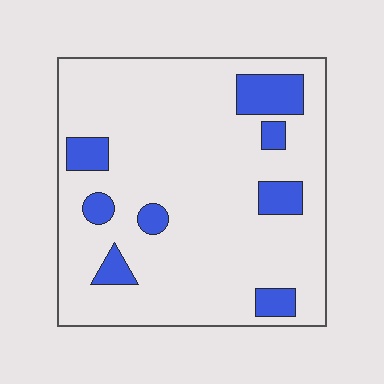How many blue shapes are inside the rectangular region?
8.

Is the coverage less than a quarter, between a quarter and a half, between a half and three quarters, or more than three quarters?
Less than a quarter.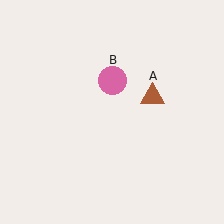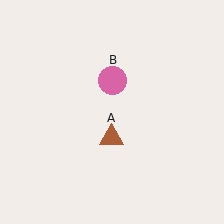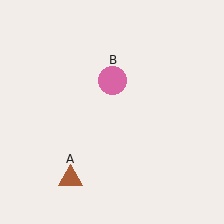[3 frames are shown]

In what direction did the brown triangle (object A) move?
The brown triangle (object A) moved down and to the left.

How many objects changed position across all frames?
1 object changed position: brown triangle (object A).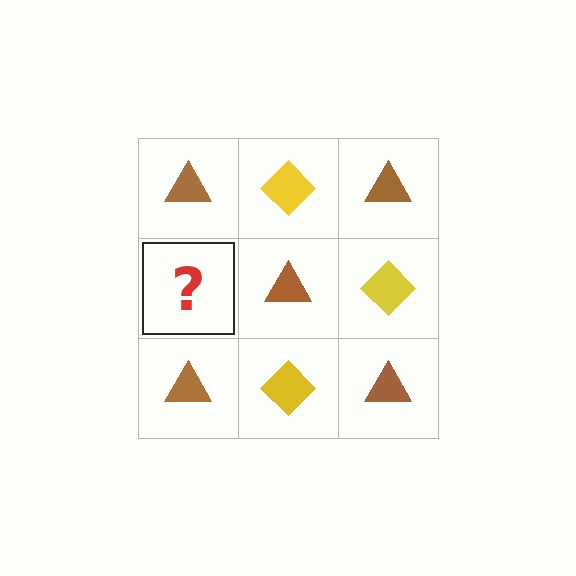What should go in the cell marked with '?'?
The missing cell should contain a yellow diamond.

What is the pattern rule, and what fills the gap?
The rule is that it alternates brown triangle and yellow diamond in a checkerboard pattern. The gap should be filled with a yellow diamond.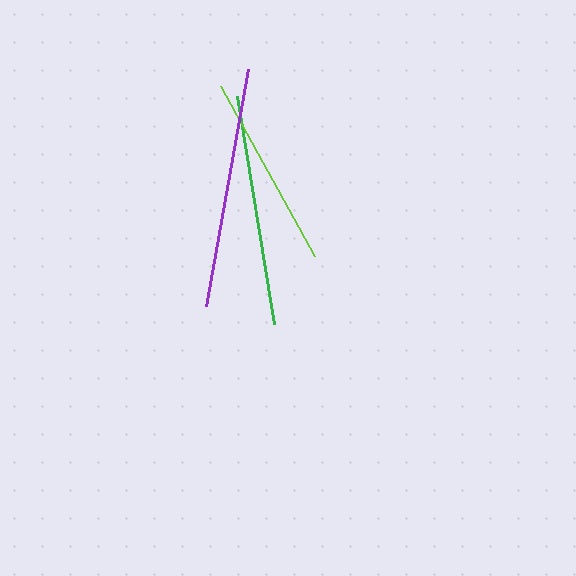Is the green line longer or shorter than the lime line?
The green line is longer than the lime line.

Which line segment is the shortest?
The lime line is the shortest at approximately 195 pixels.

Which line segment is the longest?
The purple line is the longest at approximately 240 pixels.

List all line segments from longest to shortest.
From longest to shortest: purple, green, lime.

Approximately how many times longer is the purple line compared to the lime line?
The purple line is approximately 1.2 times the length of the lime line.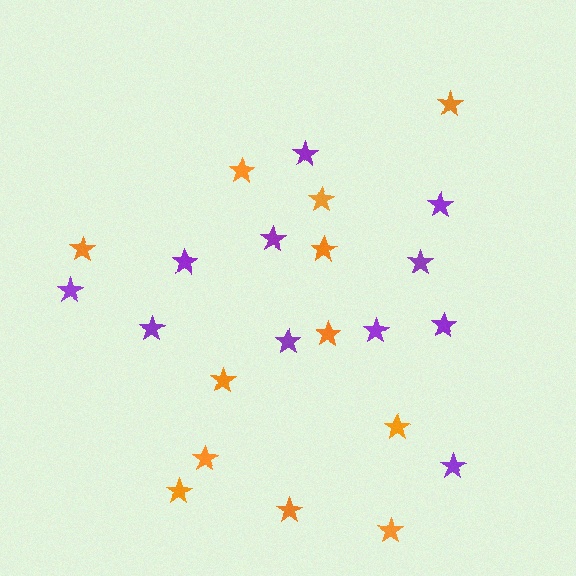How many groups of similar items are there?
There are 2 groups: one group of orange stars (12) and one group of purple stars (11).